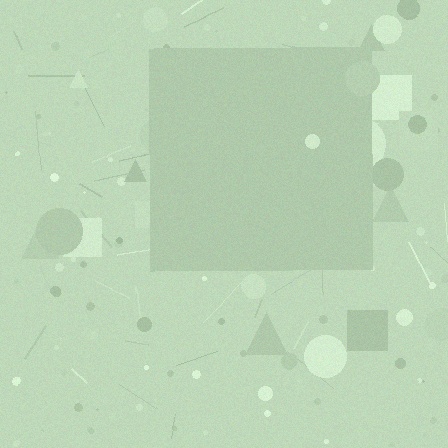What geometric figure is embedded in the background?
A square is embedded in the background.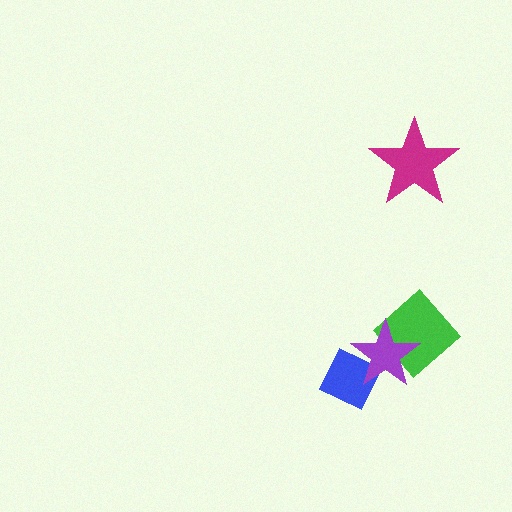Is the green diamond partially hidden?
Yes, it is partially covered by another shape.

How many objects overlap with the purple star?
2 objects overlap with the purple star.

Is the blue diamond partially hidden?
Yes, it is partially covered by another shape.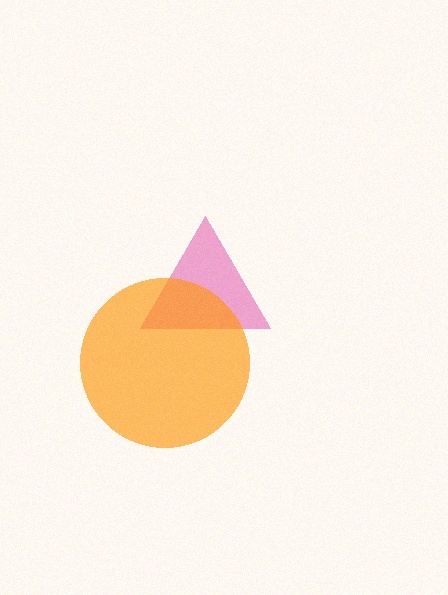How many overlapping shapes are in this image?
There are 2 overlapping shapes in the image.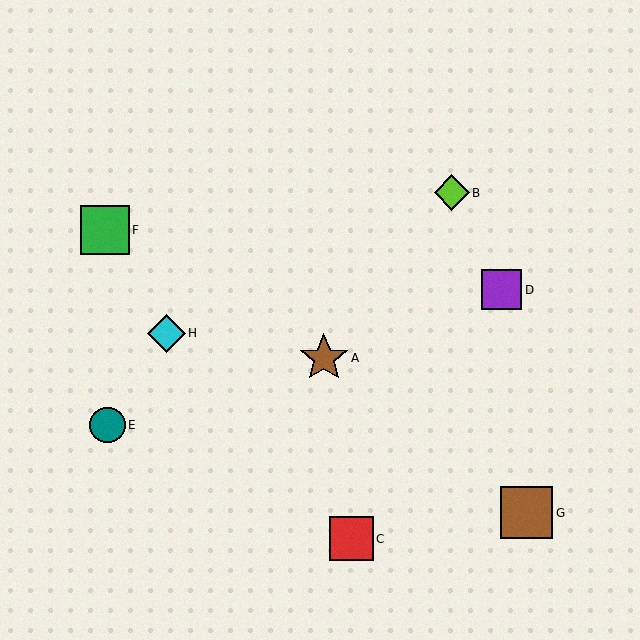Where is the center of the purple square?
The center of the purple square is at (501, 290).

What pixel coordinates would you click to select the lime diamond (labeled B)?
Click at (452, 193) to select the lime diamond B.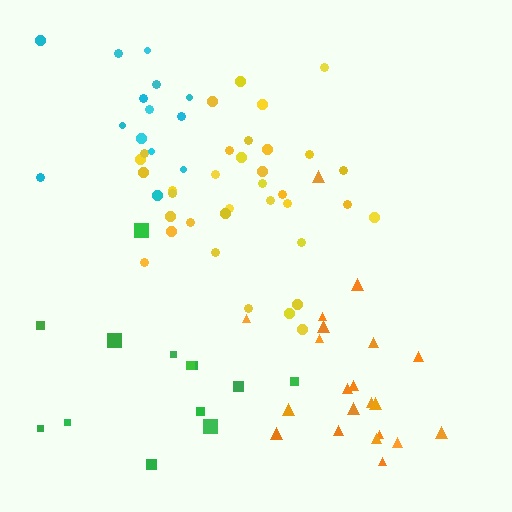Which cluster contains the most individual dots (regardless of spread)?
Yellow (35).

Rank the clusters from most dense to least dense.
yellow, cyan, orange, green.